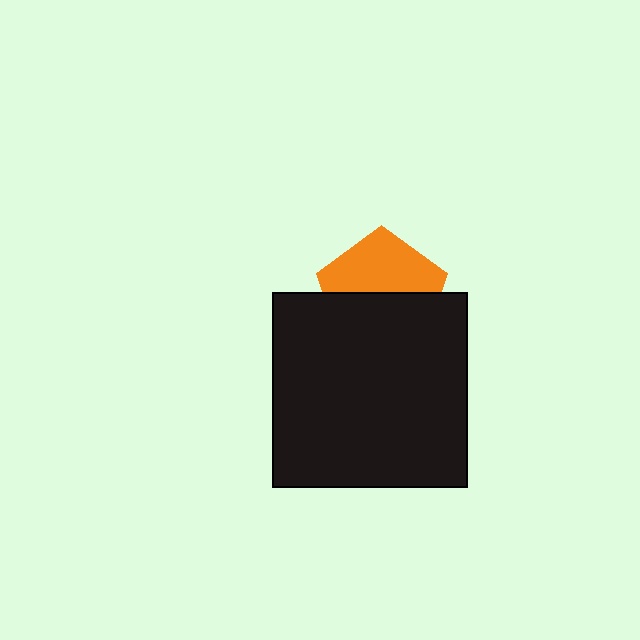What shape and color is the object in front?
The object in front is a black square.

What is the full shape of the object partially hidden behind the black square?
The partially hidden object is an orange pentagon.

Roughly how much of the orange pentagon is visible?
About half of it is visible (roughly 47%).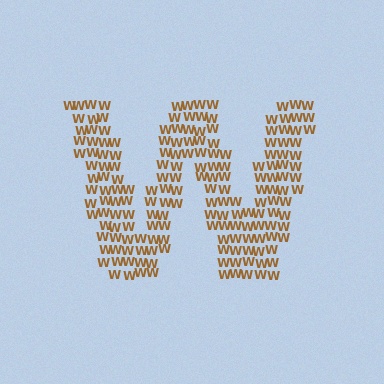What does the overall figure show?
The overall figure shows the letter W.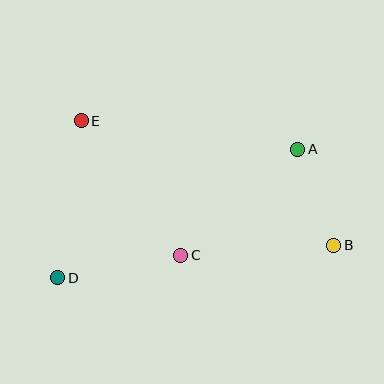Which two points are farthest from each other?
Points B and E are farthest from each other.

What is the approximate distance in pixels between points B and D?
The distance between B and D is approximately 278 pixels.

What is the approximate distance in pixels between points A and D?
The distance between A and D is approximately 272 pixels.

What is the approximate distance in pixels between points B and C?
The distance between B and C is approximately 153 pixels.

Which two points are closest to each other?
Points A and B are closest to each other.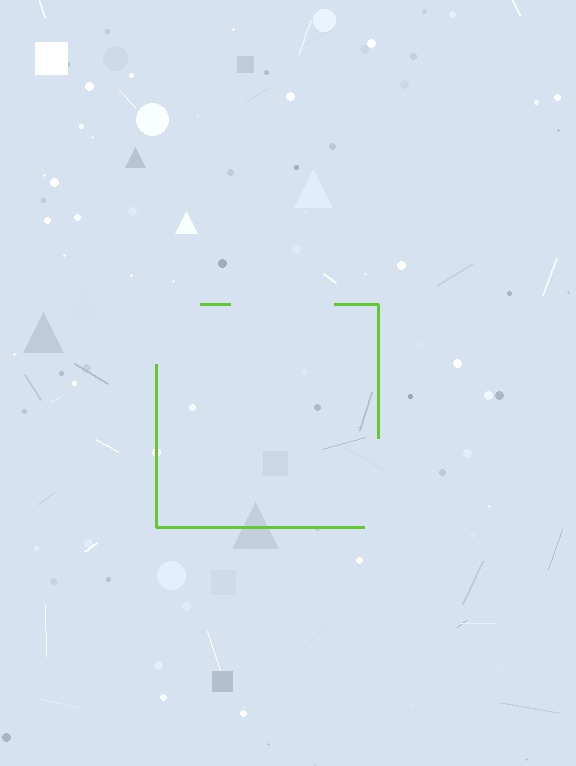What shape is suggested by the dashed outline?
The dashed outline suggests a square.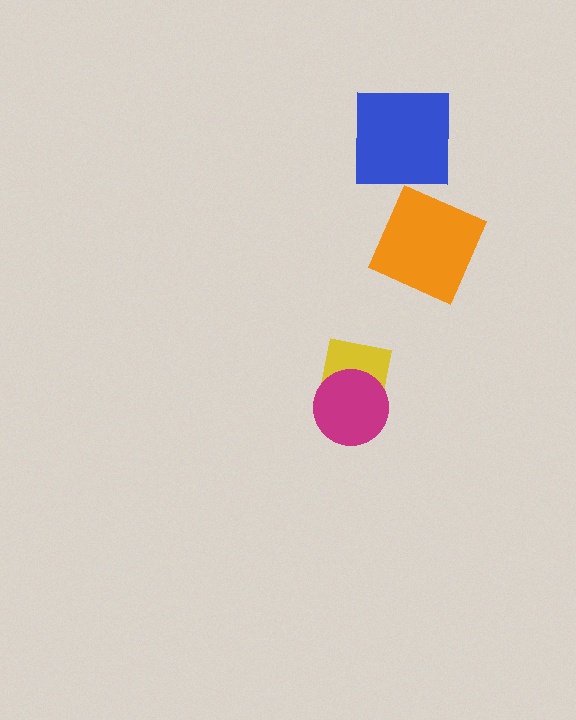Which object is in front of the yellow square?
The magenta circle is in front of the yellow square.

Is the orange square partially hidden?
No, no other shape covers it.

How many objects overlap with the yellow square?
1 object overlaps with the yellow square.